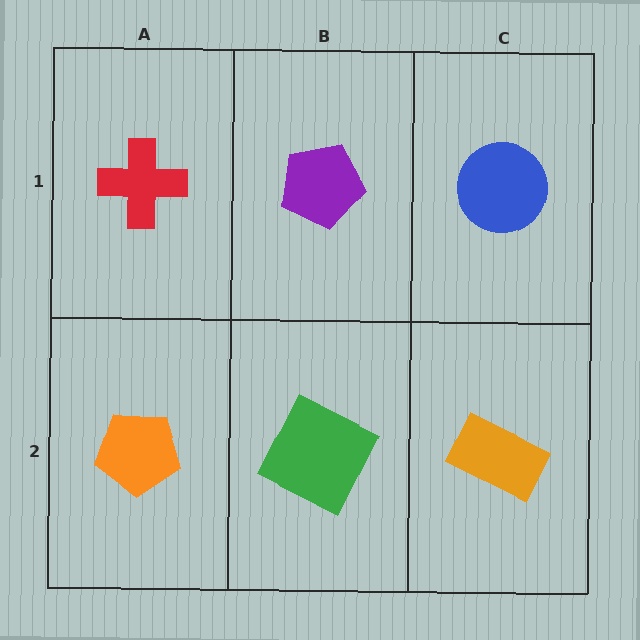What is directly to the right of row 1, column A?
A purple pentagon.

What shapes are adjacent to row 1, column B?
A green square (row 2, column B), a red cross (row 1, column A), a blue circle (row 1, column C).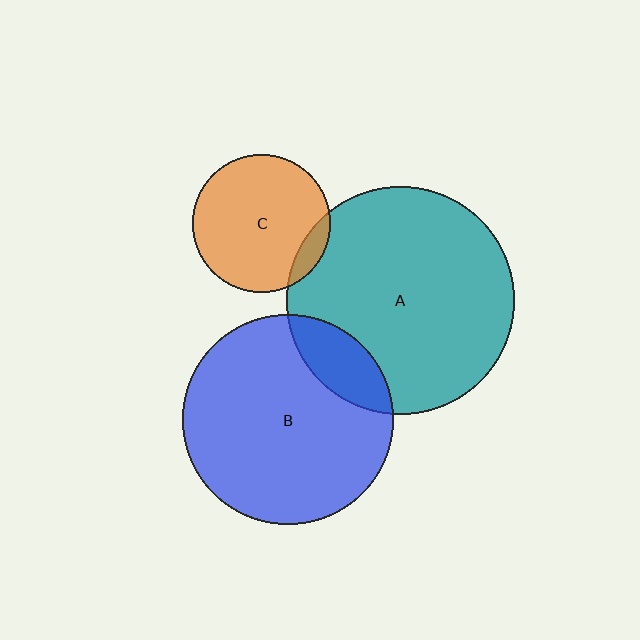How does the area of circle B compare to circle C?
Approximately 2.3 times.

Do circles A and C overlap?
Yes.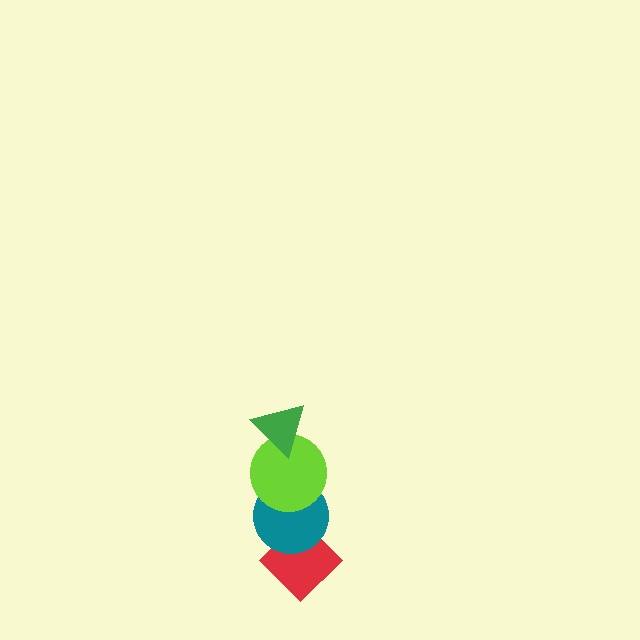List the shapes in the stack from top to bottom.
From top to bottom: the green triangle, the lime circle, the teal circle, the red diamond.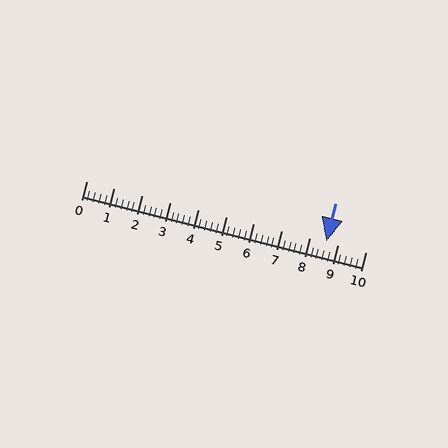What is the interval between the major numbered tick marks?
The major tick marks are spaced 1 units apart.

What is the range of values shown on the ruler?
The ruler shows values from 0 to 10.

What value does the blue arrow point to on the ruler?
The blue arrow points to approximately 8.6.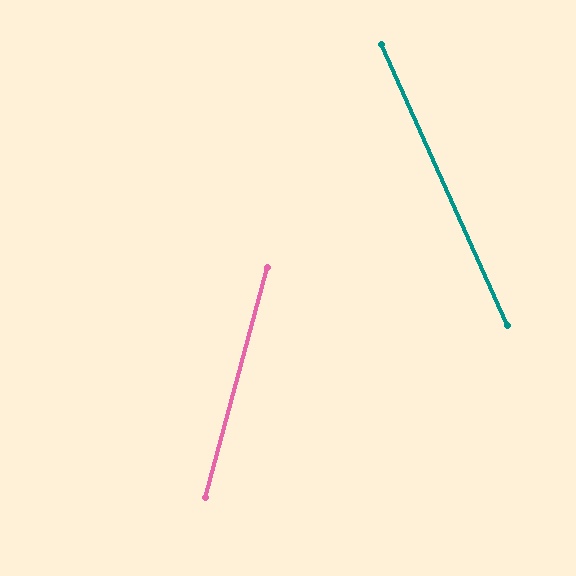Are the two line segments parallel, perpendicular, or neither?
Neither parallel nor perpendicular — they differ by about 39°.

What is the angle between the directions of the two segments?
Approximately 39 degrees.